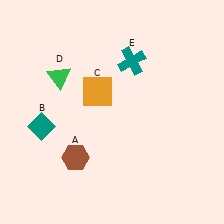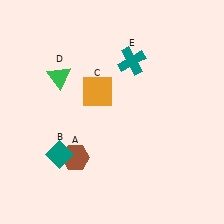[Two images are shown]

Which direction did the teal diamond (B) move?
The teal diamond (B) moved down.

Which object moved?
The teal diamond (B) moved down.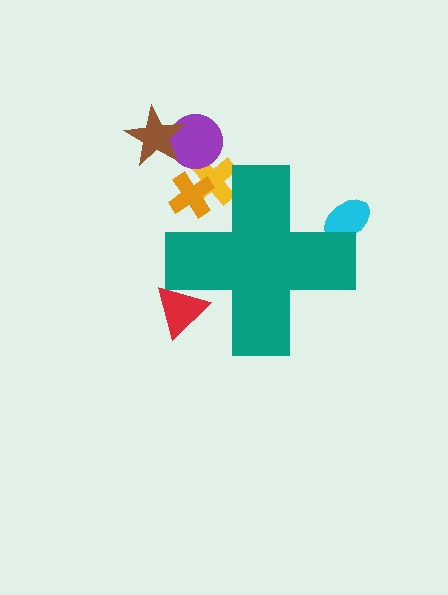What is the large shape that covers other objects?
A teal cross.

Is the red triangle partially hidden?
Yes, the red triangle is partially hidden behind the teal cross.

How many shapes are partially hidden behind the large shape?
4 shapes are partially hidden.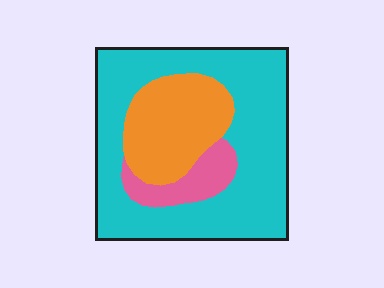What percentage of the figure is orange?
Orange takes up about one quarter (1/4) of the figure.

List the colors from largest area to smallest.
From largest to smallest: cyan, orange, pink.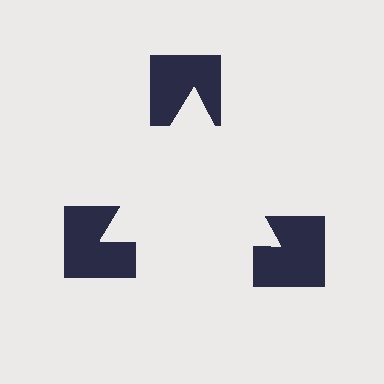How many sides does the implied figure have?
3 sides.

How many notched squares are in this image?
There are 3 — one at each vertex of the illusory triangle.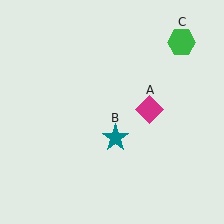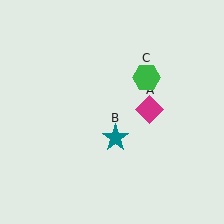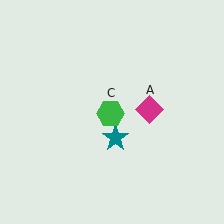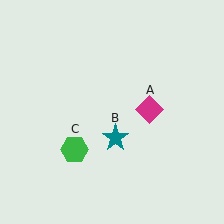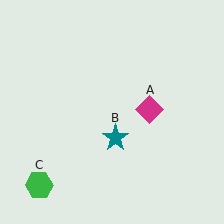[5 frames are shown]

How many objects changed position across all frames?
1 object changed position: green hexagon (object C).